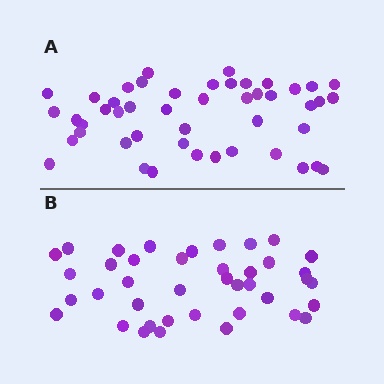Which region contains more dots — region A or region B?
Region A (the top region) has more dots.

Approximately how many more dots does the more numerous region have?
Region A has roughly 8 or so more dots than region B.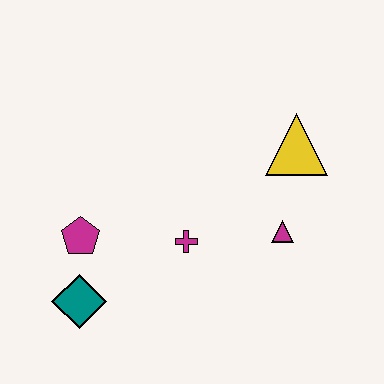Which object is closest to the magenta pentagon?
The teal diamond is closest to the magenta pentagon.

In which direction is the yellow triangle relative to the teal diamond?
The yellow triangle is to the right of the teal diamond.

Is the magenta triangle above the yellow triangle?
No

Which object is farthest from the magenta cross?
The yellow triangle is farthest from the magenta cross.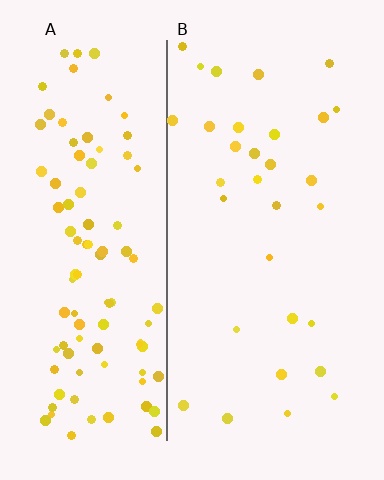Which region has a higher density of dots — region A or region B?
A (the left).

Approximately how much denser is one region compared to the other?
Approximately 3.4× — region A over region B.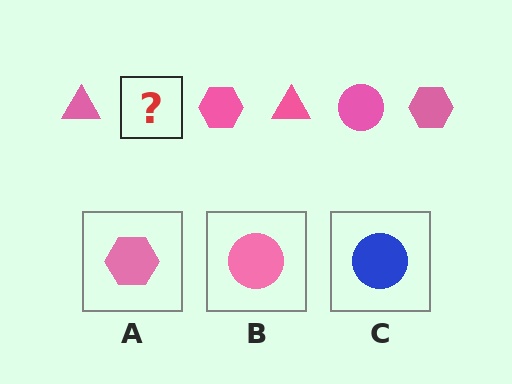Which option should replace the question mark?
Option B.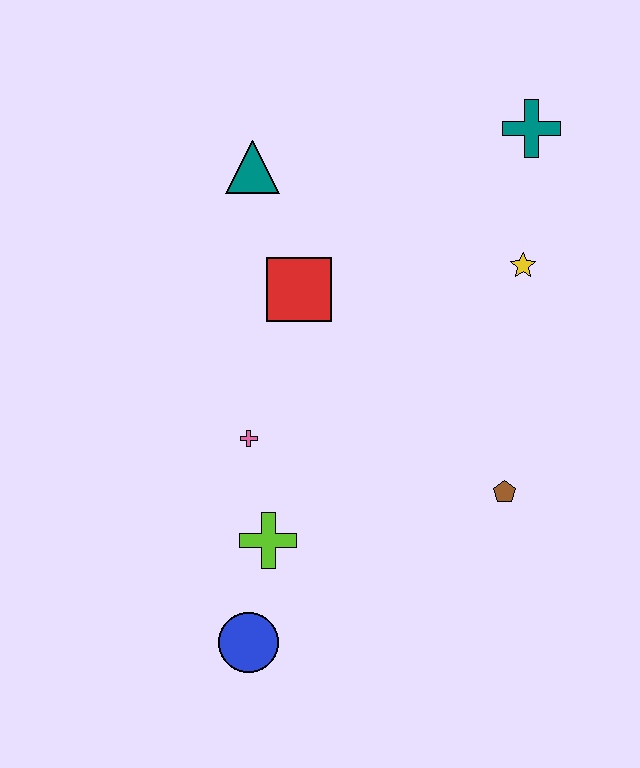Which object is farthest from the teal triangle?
The blue circle is farthest from the teal triangle.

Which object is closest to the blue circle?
The lime cross is closest to the blue circle.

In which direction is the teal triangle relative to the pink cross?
The teal triangle is above the pink cross.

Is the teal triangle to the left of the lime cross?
Yes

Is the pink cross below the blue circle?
No